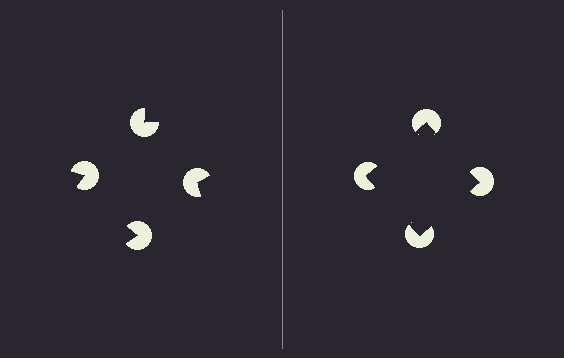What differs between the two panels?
The pac-man discs are positioned identically on both sides; only the wedge orientations differ. On the right they align to a square; on the left they are misaligned.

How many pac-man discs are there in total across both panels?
8 — 4 on each side.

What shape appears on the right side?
An illusory square.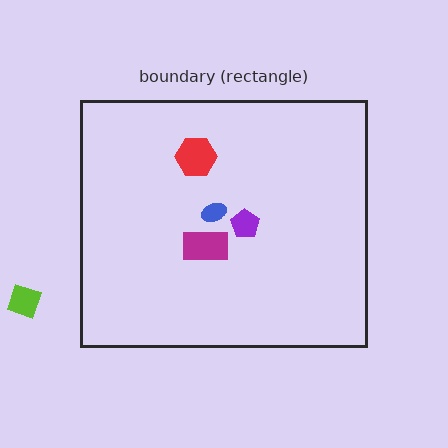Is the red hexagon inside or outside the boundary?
Inside.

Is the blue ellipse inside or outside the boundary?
Inside.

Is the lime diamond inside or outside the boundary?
Outside.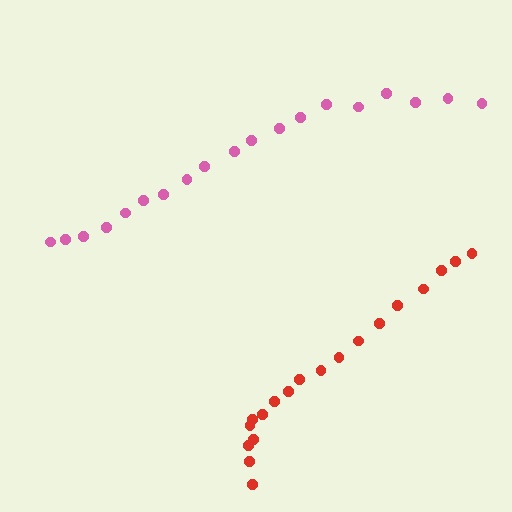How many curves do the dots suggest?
There are 2 distinct paths.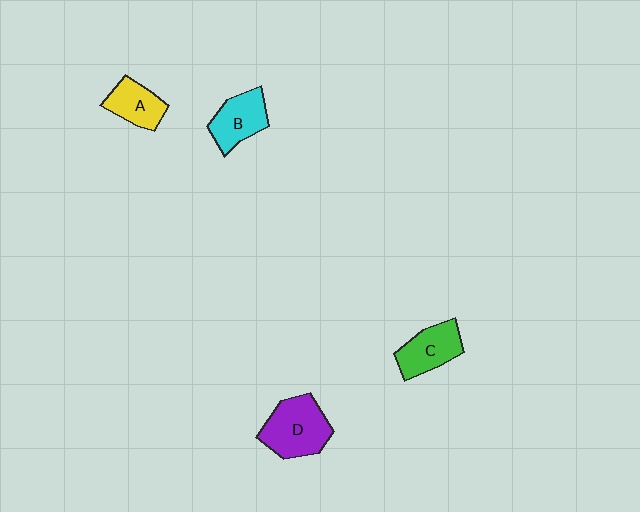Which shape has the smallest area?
Shape A (yellow).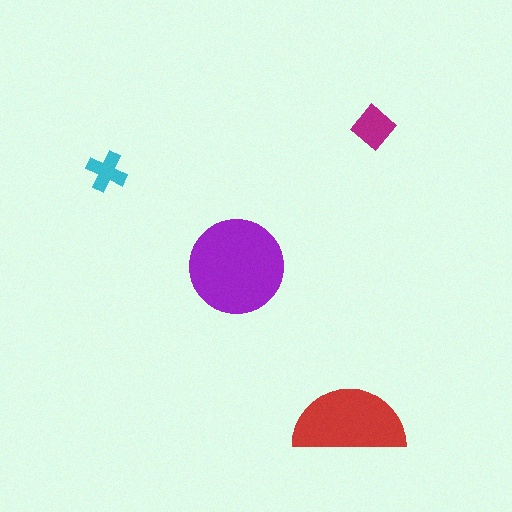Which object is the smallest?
The cyan cross.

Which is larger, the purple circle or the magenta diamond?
The purple circle.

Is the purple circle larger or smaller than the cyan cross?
Larger.